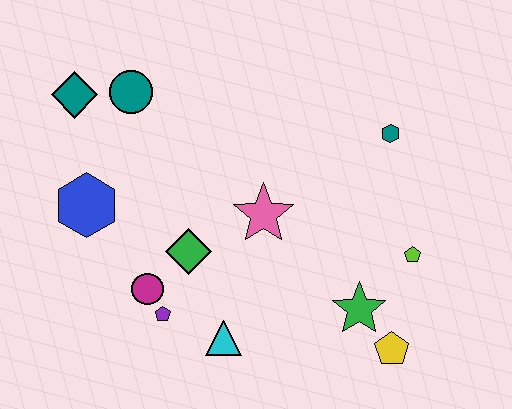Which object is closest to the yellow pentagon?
The green star is closest to the yellow pentagon.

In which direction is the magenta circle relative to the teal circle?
The magenta circle is below the teal circle.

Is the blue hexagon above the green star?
Yes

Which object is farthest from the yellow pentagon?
The teal diamond is farthest from the yellow pentagon.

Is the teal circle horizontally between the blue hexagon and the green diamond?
Yes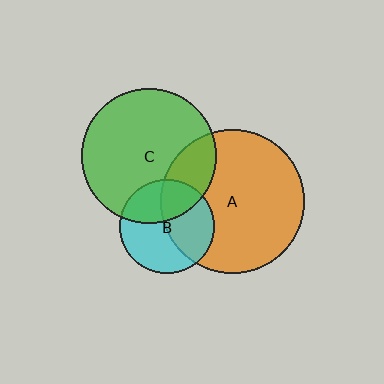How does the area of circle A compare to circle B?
Approximately 2.3 times.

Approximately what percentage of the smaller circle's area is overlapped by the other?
Approximately 20%.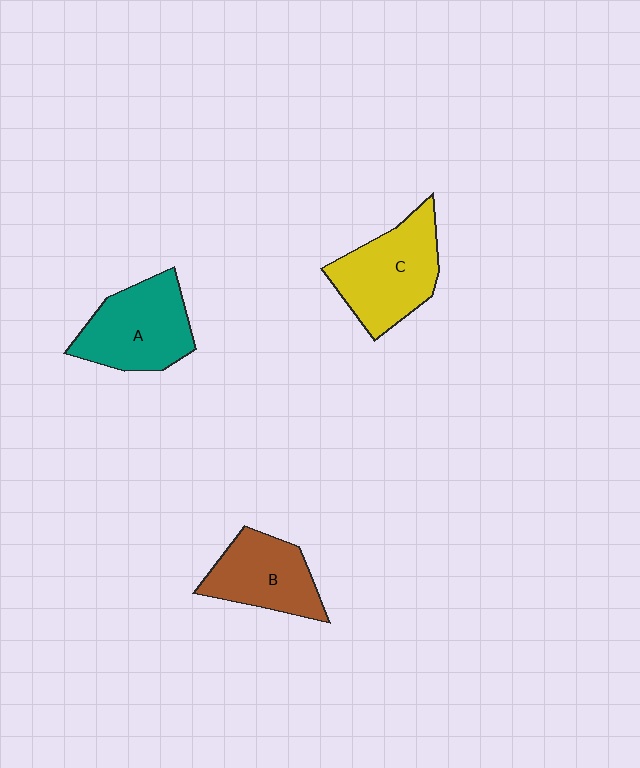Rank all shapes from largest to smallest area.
From largest to smallest: C (yellow), A (teal), B (brown).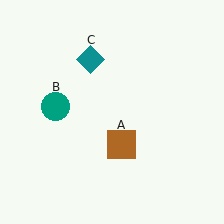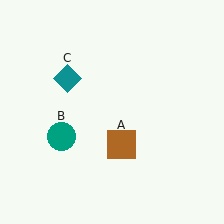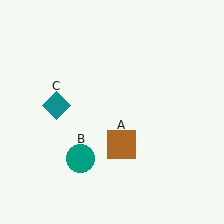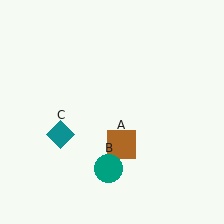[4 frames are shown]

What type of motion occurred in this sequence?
The teal circle (object B), teal diamond (object C) rotated counterclockwise around the center of the scene.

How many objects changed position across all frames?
2 objects changed position: teal circle (object B), teal diamond (object C).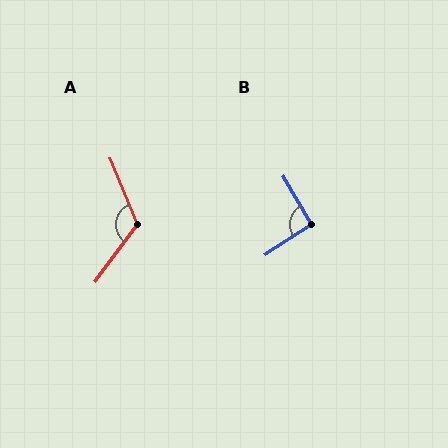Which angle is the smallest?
B, at approximately 93 degrees.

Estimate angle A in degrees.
Approximately 121 degrees.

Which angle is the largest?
A, at approximately 121 degrees.